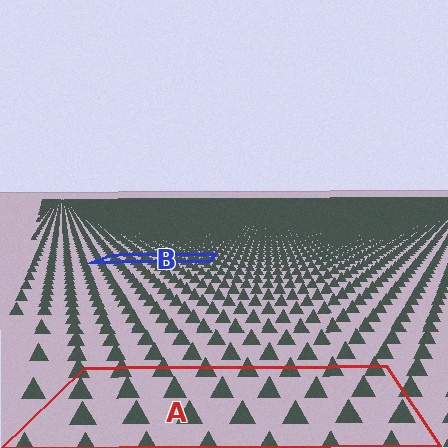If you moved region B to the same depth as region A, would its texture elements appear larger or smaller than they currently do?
They would appear larger. At a closer depth, the same texture elements are projected at a bigger on-screen size.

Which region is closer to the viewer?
Region A is closer. The texture elements there are larger and more spread out.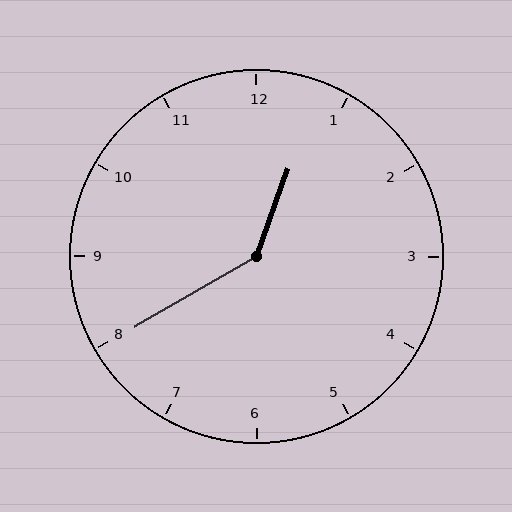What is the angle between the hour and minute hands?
Approximately 140 degrees.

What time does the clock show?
12:40.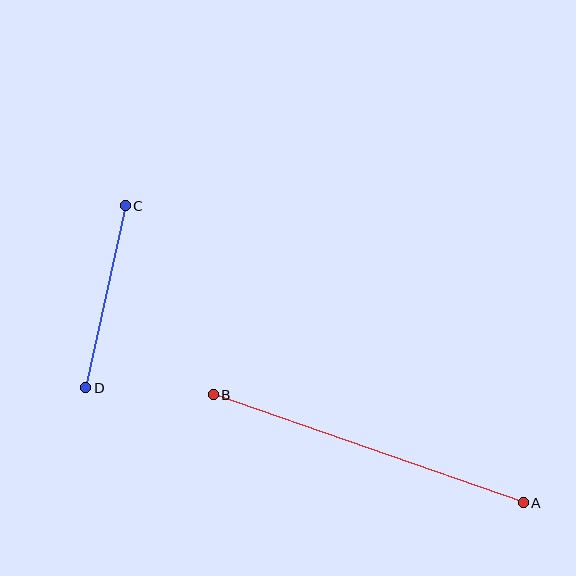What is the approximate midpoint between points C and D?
The midpoint is at approximately (105, 297) pixels.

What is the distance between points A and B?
The distance is approximately 328 pixels.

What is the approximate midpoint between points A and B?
The midpoint is at approximately (368, 449) pixels.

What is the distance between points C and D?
The distance is approximately 186 pixels.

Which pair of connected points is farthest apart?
Points A and B are farthest apart.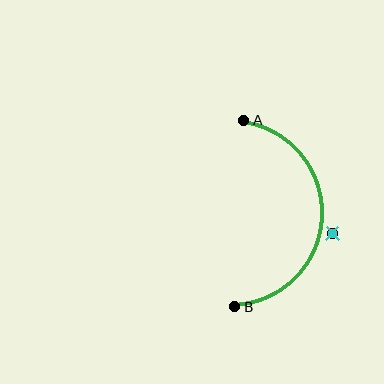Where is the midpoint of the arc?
The arc midpoint is the point on the curve farthest from the straight line joining A and B. It sits to the right of that line.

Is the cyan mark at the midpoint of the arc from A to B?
No — the cyan mark does not lie on the arc at all. It sits slightly outside the curve.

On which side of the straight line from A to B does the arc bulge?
The arc bulges to the right of the straight line connecting A and B.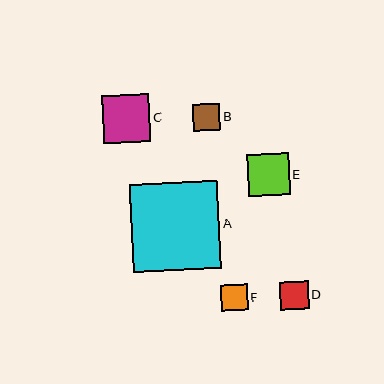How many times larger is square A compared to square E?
Square A is approximately 2.1 times the size of square E.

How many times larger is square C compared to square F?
Square C is approximately 1.8 times the size of square F.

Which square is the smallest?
Square F is the smallest with a size of approximately 26 pixels.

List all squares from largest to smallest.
From largest to smallest: A, C, E, D, B, F.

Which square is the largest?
Square A is the largest with a size of approximately 88 pixels.